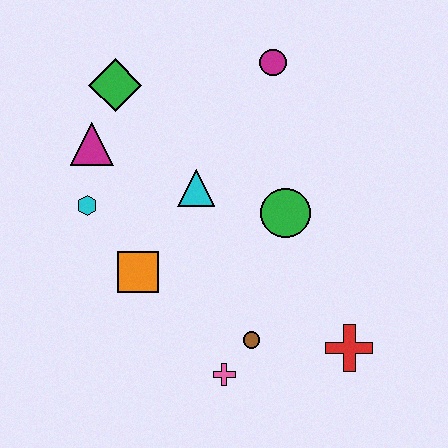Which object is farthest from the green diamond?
The red cross is farthest from the green diamond.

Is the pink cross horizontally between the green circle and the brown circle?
No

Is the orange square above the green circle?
No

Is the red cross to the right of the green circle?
Yes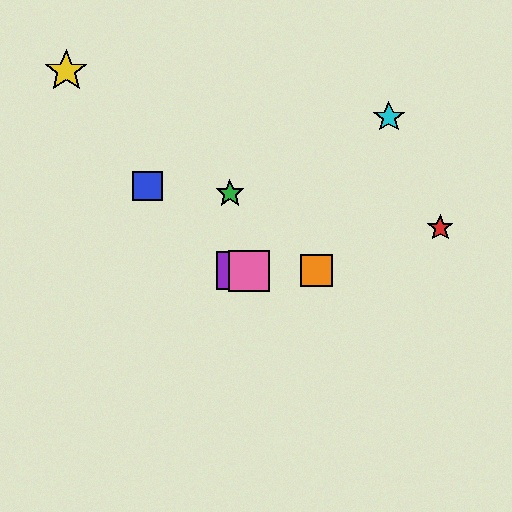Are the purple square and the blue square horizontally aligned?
No, the purple square is at y≈271 and the blue square is at y≈186.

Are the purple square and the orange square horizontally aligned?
Yes, both are at y≈271.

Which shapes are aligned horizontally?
The purple square, the orange square, the pink square are aligned horizontally.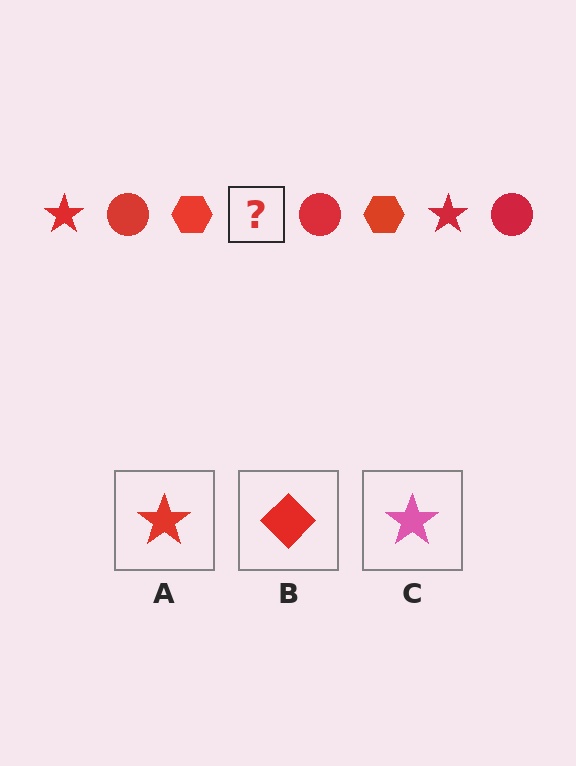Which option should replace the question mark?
Option A.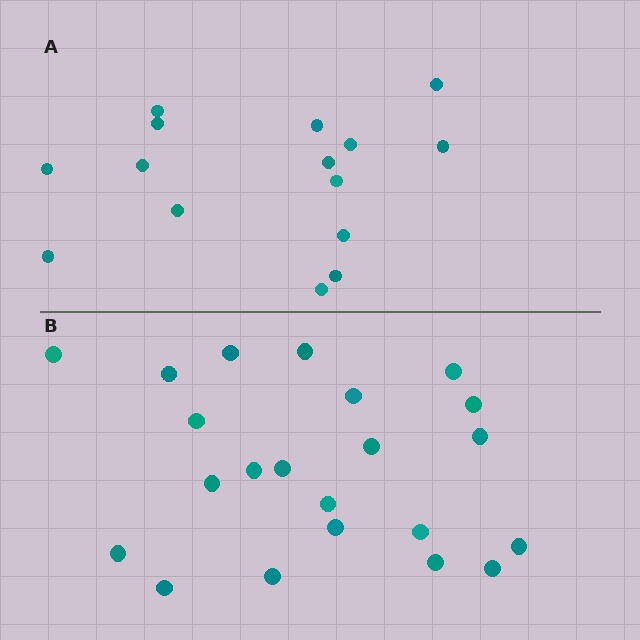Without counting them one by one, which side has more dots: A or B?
Region B (the bottom region) has more dots.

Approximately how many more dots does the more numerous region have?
Region B has roughly 8 or so more dots than region A.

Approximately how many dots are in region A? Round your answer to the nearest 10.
About 20 dots. (The exact count is 15, which rounds to 20.)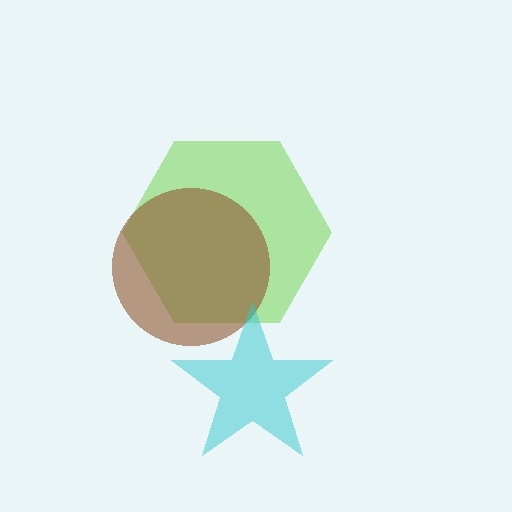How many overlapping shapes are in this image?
There are 3 overlapping shapes in the image.